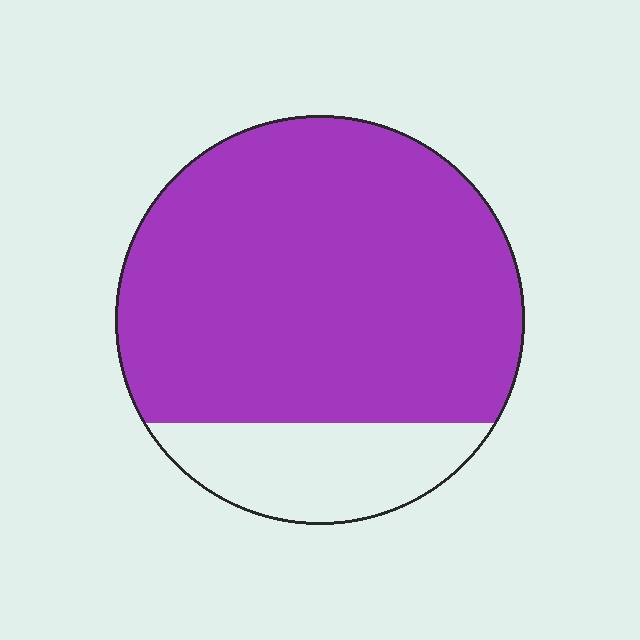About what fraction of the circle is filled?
About four fifths (4/5).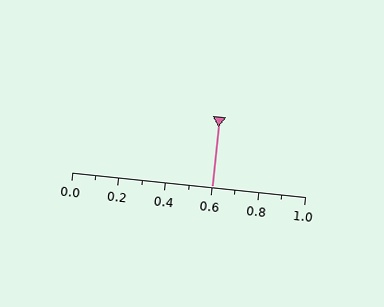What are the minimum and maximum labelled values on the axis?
The axis runs from 0.0 to 1.0.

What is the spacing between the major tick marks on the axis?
The major ticks are spaced 0.2 apart.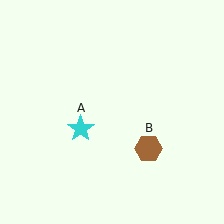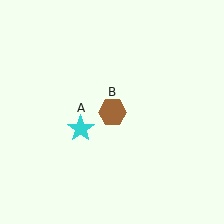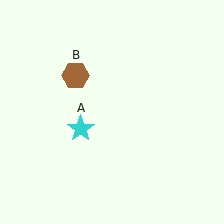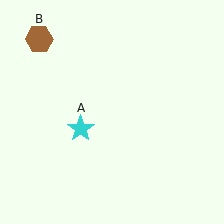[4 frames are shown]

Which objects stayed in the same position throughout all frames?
Cyan star (object A) remained stationary.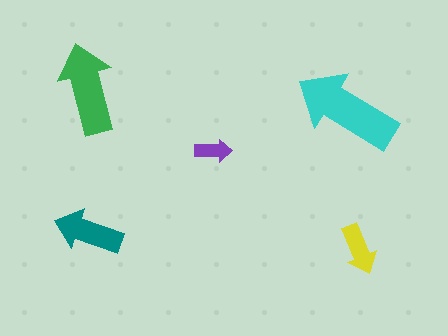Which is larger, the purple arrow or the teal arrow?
The teal one.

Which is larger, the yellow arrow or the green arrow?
The green one.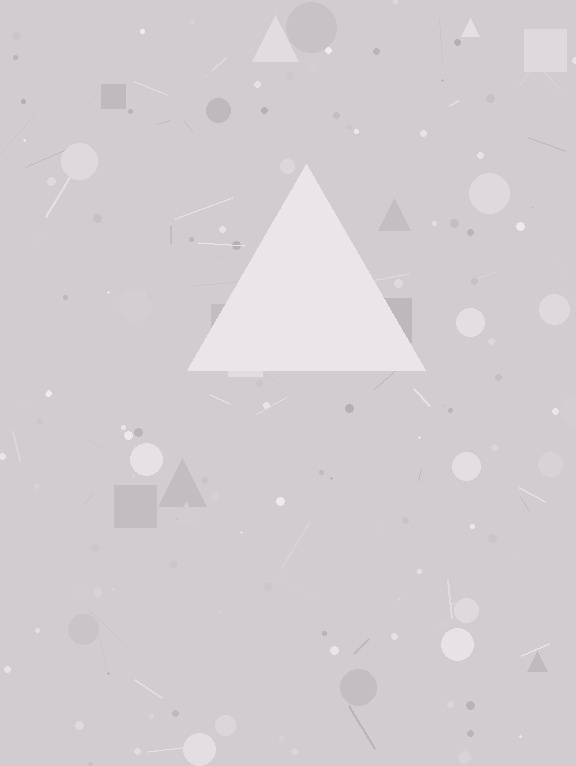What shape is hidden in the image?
A triangle is hidden in the image.